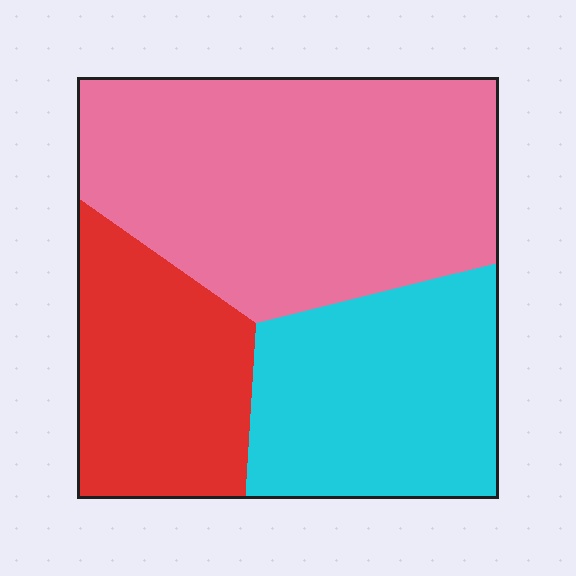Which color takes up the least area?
Red, at roughly 25%.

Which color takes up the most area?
Pink, at roughly 50%.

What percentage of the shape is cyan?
Cyan takes up about one quarter (1/4) of the shape.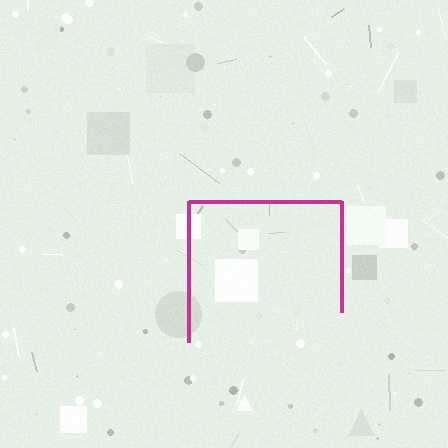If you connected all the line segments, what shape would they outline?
They would outline a square.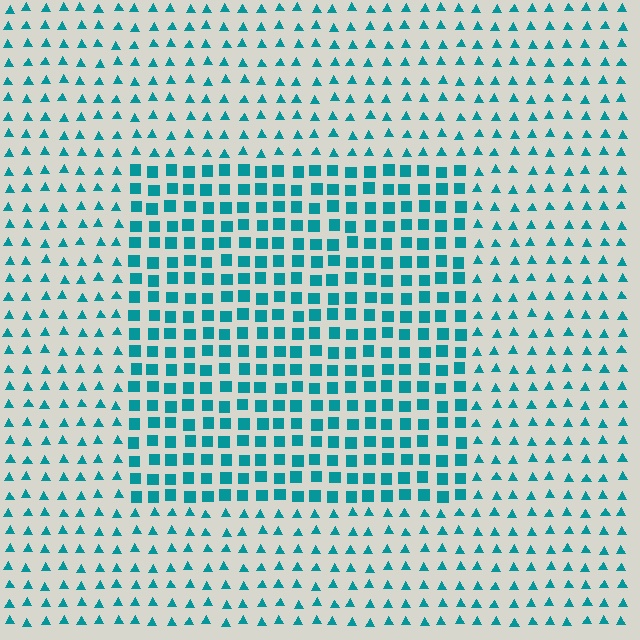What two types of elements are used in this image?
The image uses squares inside the rectangle region and triangles outside it.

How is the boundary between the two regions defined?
The boundary is defined by a change in element shape: squares inside vs. triangles outside. All elements share the same color and spacing.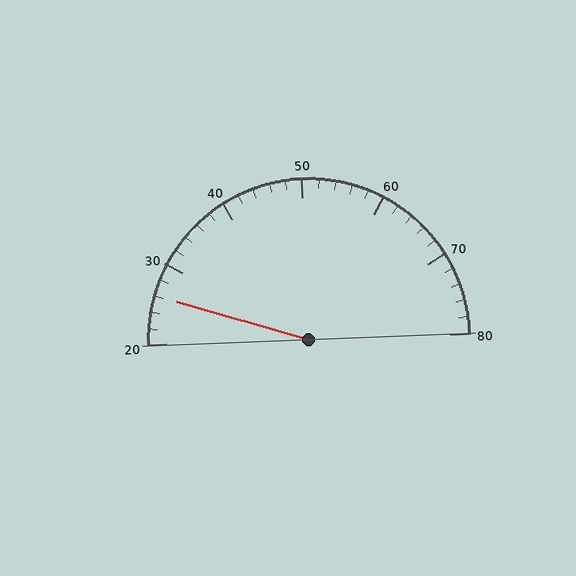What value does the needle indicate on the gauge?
The needle indicates approximately 26.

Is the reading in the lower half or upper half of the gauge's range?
The reading is in the lower half of the range (20 to 80).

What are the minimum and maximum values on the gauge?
The gauge ranges from 20 to 80.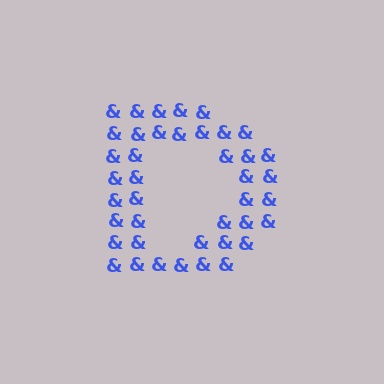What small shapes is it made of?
It is made of small ampersands.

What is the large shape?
The large shape is the letter D.